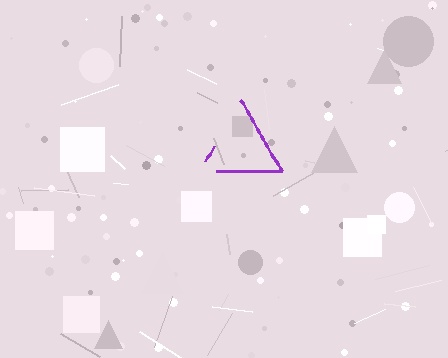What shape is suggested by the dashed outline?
The dashed outline suggests a triangle.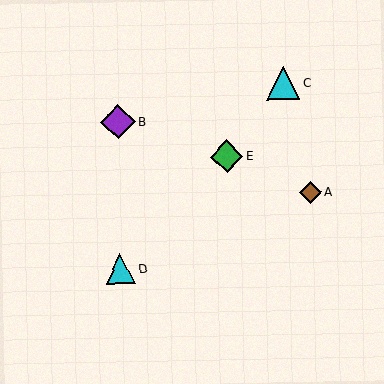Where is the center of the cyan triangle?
The center of the cyan triangle is at (283, 83).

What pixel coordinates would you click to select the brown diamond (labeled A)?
Click at (310, 193) to select the brown diamond A.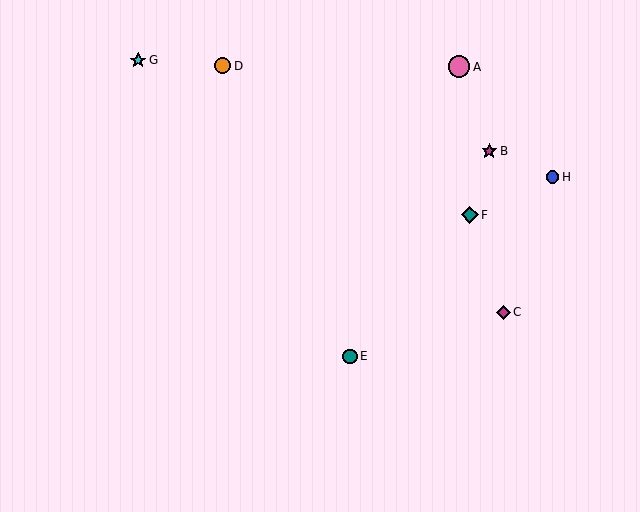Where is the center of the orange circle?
The center of the orange circle is at (223, 66).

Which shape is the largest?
The pink circle (labeled A) is the largest.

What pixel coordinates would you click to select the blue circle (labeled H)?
Click at (553, 177) to select the blue circle H.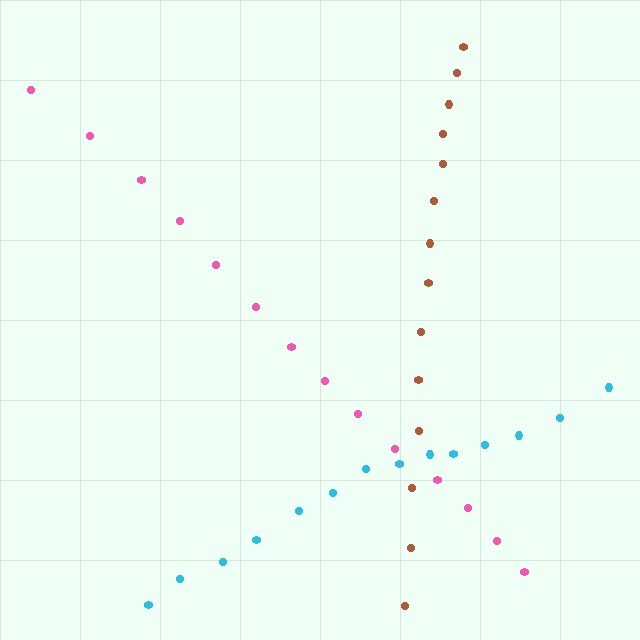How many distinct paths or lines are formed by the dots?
There are 3 distinct paths.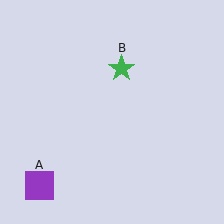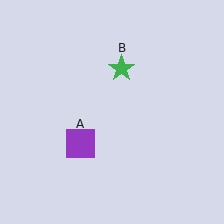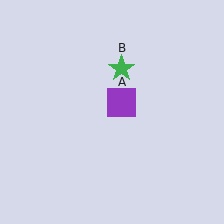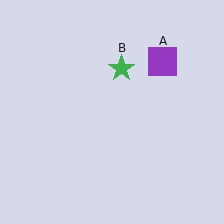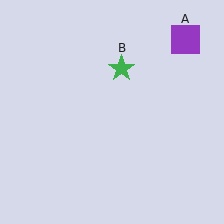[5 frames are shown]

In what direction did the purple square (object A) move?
The purple square (object A) moved up and to the right.